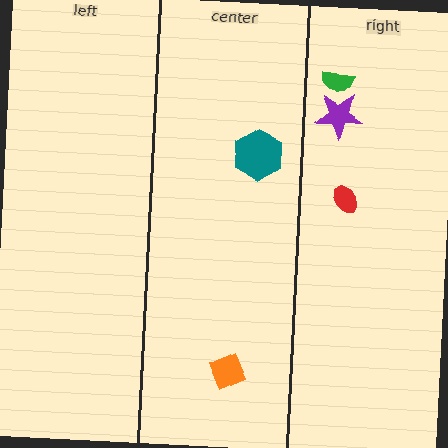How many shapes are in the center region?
2.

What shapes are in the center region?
The orange diamond, the teal hexagon.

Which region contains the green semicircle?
The right region.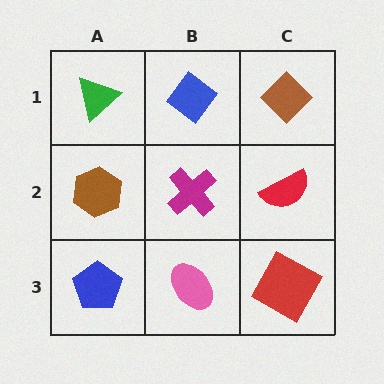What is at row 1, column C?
A brown diamond.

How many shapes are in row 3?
3 shapes.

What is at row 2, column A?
A brown hexagon.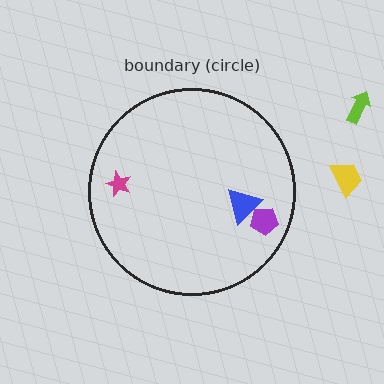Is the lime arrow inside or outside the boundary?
Outside.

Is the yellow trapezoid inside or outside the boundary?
Outside.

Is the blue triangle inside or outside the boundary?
Inside.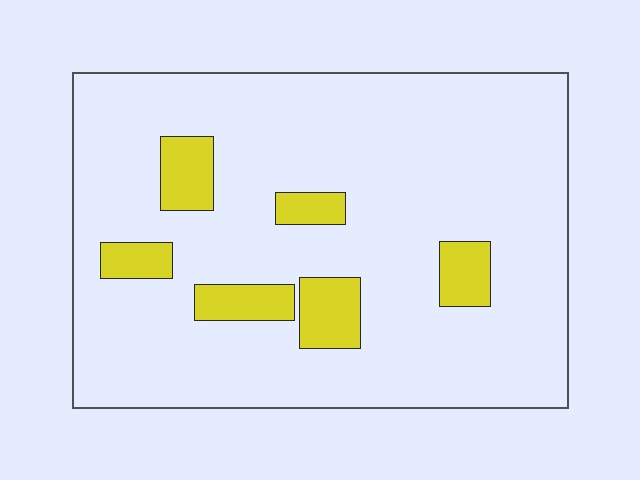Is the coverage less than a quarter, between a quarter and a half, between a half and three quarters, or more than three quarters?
Less than a quarter.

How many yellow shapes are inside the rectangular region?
6.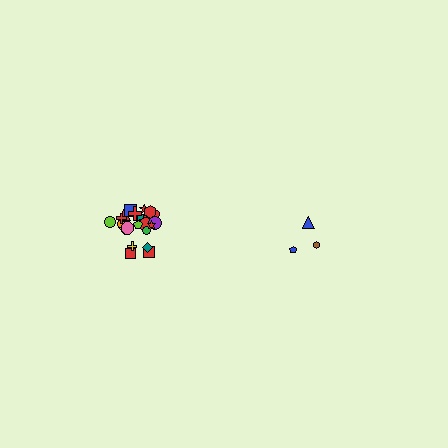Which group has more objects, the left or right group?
The left group.